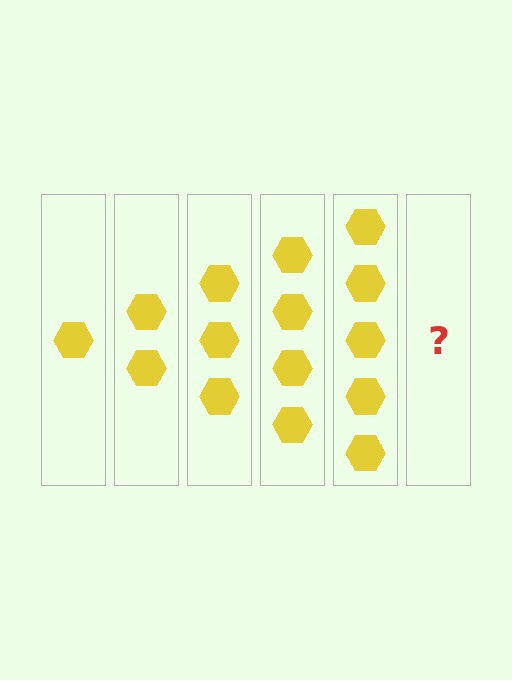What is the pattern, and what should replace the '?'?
The pattern is that each step adds one more hexagon. The '?' should be 6 hexagons.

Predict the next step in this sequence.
The next step is 6 hexagons.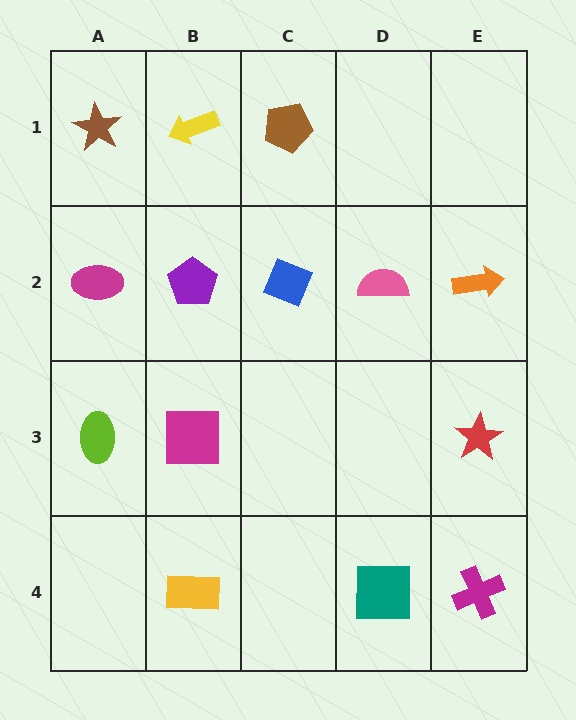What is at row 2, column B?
A purple pentagon.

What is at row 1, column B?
A yellow arrow.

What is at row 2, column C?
A blue diamond.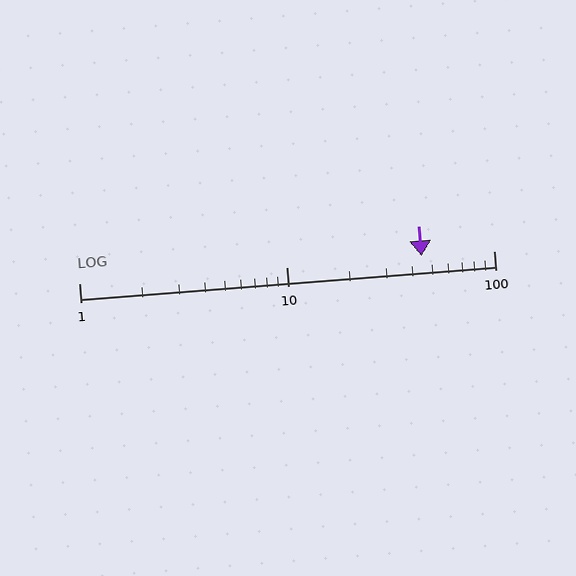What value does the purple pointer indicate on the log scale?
The pointer indicates approximately 45.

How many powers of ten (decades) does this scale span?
The scale spans 2 decades, from 1 to 100.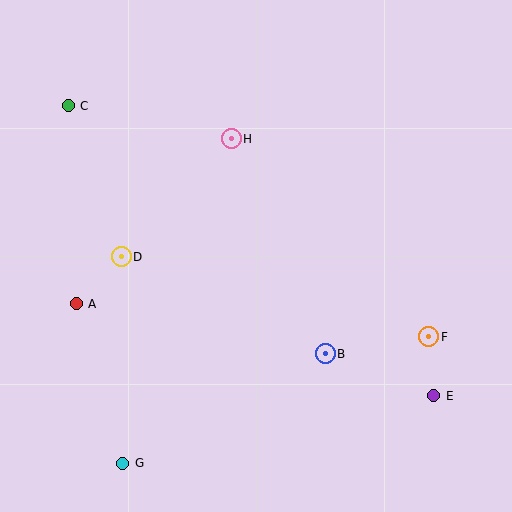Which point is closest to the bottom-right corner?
Point E is closest to the bottom-right corner.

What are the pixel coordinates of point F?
Point F is at (429, 337).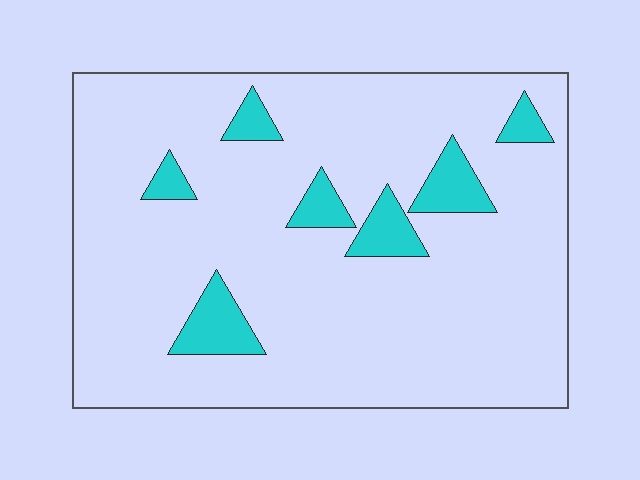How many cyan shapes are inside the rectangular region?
7.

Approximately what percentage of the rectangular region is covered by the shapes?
Approximately 10%.